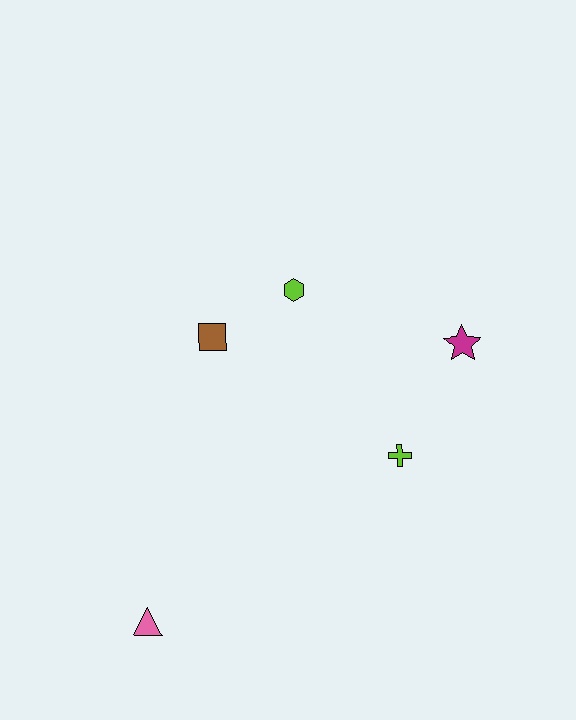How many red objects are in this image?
There are no red objects.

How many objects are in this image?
There are 5 objects.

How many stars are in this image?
There is 1 star.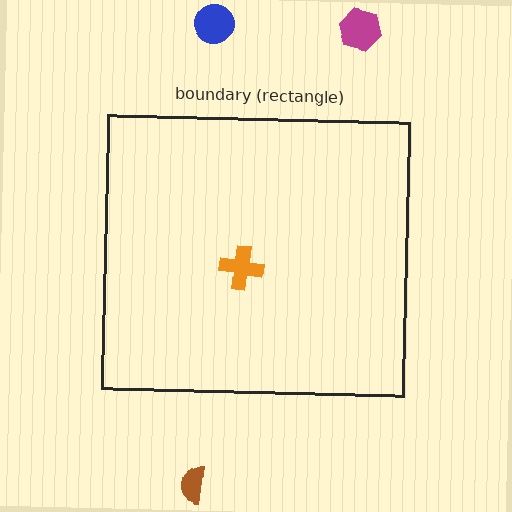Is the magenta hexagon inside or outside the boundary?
Outside.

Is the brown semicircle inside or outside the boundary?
Outside.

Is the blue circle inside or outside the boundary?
Outside.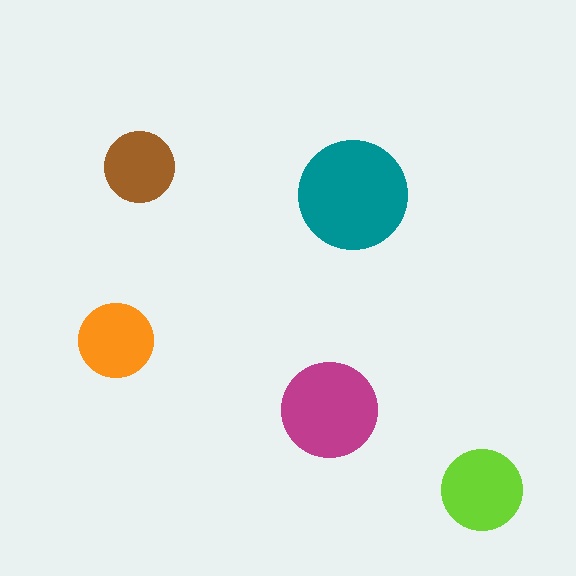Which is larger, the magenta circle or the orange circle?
The magenta one.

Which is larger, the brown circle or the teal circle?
The teal one.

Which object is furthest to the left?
The orange circle is leftmost.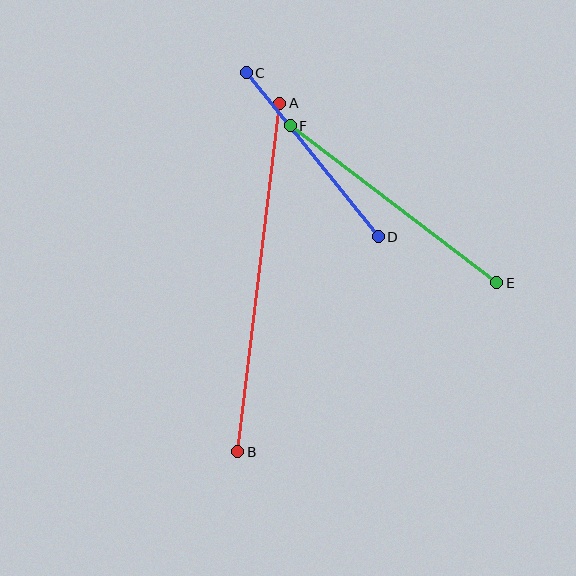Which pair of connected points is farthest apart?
Points A and B are farthest apart.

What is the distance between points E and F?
The distance is approximately 260 pixels.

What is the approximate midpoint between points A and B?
The midpoint is at approximately (259, 278) pixels.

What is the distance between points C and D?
The distance is approximately 211 pixels.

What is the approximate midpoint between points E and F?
The midpoint is at approximately (393, 204) pixels.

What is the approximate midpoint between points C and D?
The midpoint is at approximately (312, 155) pixels.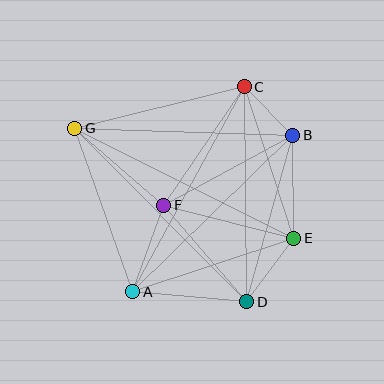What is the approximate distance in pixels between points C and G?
The distance between C and G is approximately 175 pixels.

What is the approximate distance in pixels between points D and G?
The distance between D and G is approximately 244 pixels.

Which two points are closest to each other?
Points B and C are closest to each other.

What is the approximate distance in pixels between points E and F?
The distance between E and F is approximately 134 pixels.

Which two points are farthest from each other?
Points E and G are farthest from each other.